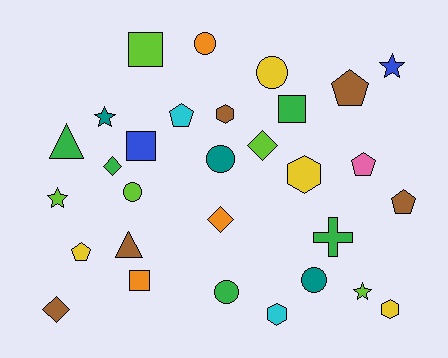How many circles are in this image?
There are 6 circles.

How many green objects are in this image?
There are 5 green objects.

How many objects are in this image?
There are 30 objects.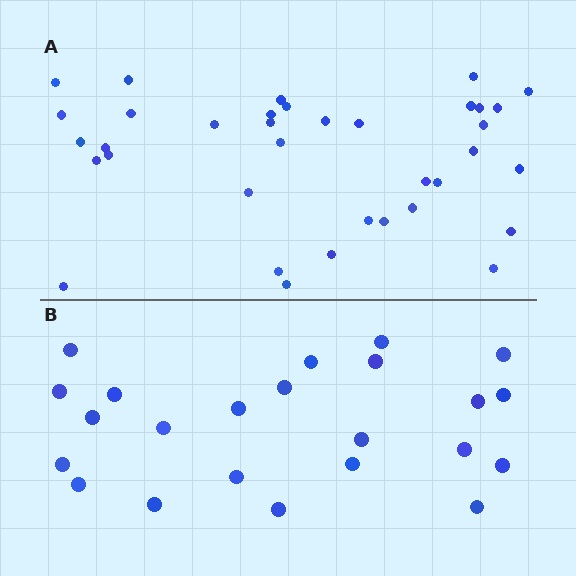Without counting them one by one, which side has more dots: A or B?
Region A (the top region) has more dots.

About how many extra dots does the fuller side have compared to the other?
Region A has approximately 15 more dots than region B.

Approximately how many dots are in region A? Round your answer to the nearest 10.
About 40 dots. (The exact count is 36, which rounds to 40.)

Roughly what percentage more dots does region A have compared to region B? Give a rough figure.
About 55% more.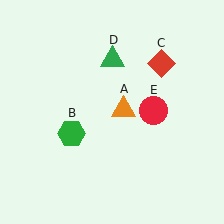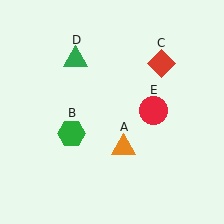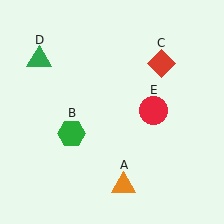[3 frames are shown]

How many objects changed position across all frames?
2 objects changed position: orange triangle (object A), green triangle (object D).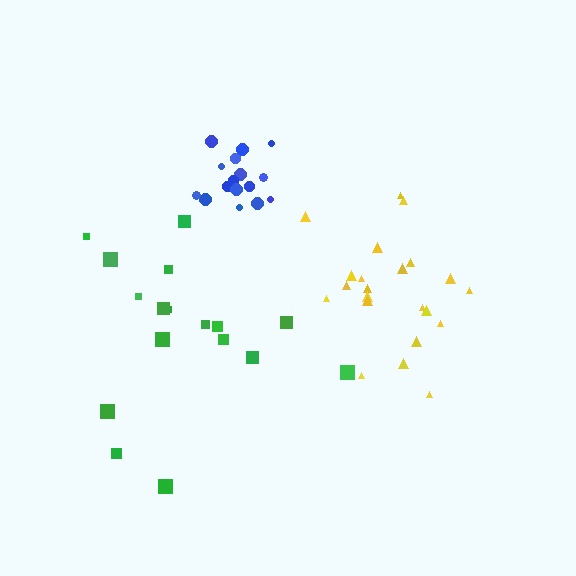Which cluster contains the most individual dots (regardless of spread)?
Yellow (22).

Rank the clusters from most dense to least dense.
blue, yellow, green.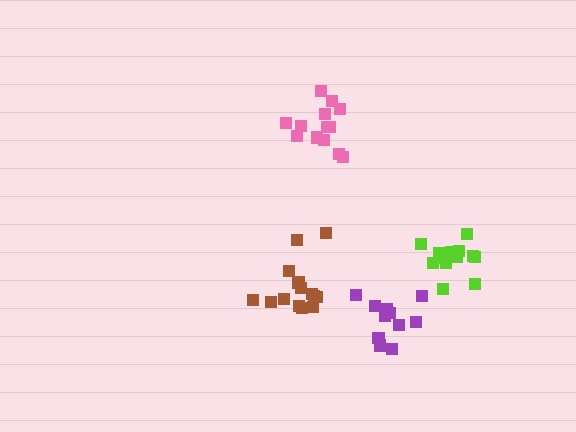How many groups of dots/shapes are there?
There are 4 groups.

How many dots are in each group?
Group 1: 13 dots, Group 2: 13 dots, Group 3: 15 dots, Group 4: 12 dots (53 total).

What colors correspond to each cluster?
The clusters are colored: lime, pink, brown, purple.